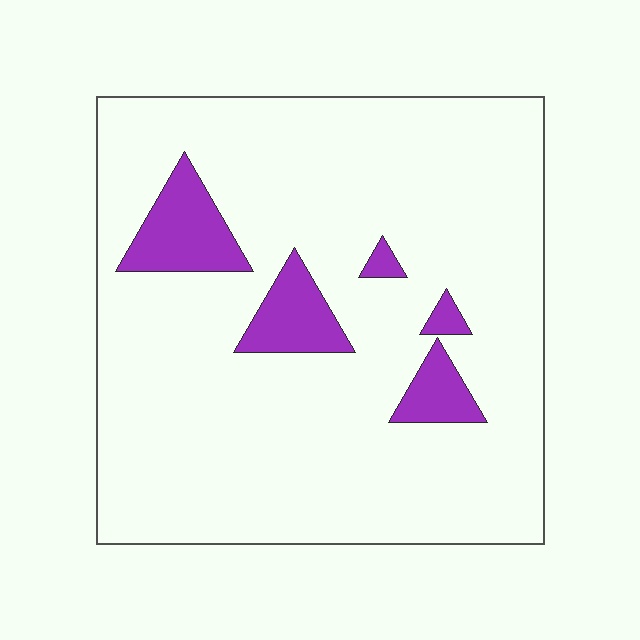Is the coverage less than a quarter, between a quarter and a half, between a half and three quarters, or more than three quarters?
Less than a quarter.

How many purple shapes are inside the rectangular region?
5.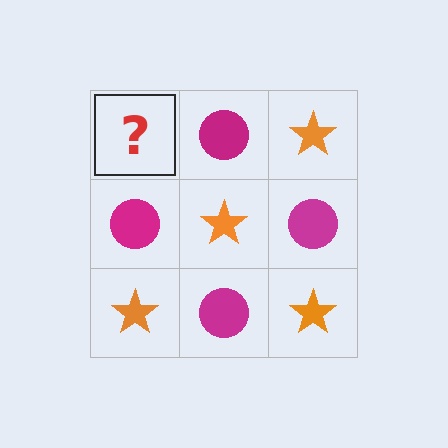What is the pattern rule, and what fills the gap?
The rule is that it alternates orange star and magenta circle in a checkerboard pattern. The gap should be filled with an orange star.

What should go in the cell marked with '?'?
The missing cell should contain an orange star.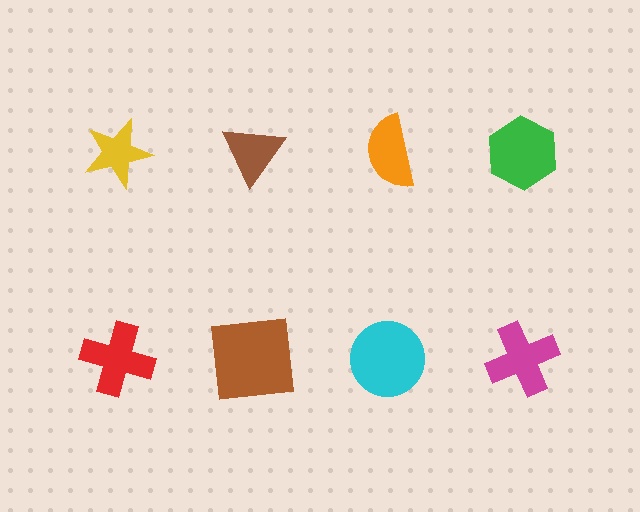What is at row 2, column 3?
A cyan circle.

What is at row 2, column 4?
A magenta cross.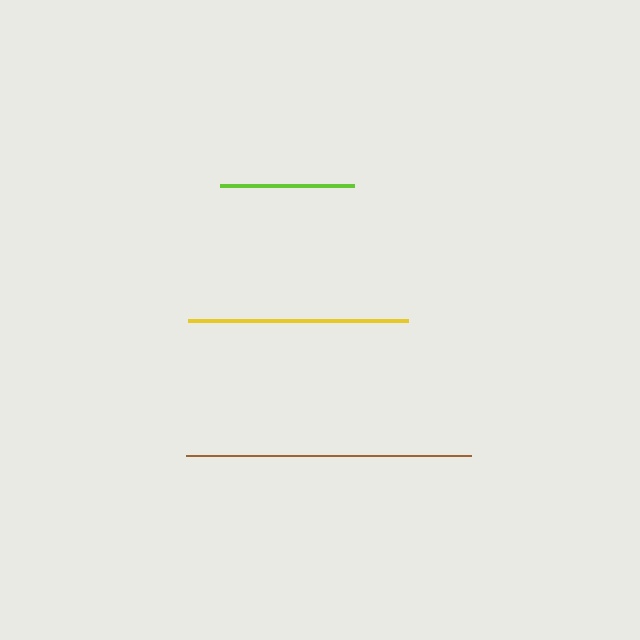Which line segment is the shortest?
The lime line is the shortest at approximately 134 pixels.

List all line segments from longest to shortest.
From longest to shortest: brown, yellow, lime.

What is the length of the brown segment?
The brown segment is approximately 285 pixels long.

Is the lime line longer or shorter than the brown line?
The brown line is longer than the lime line.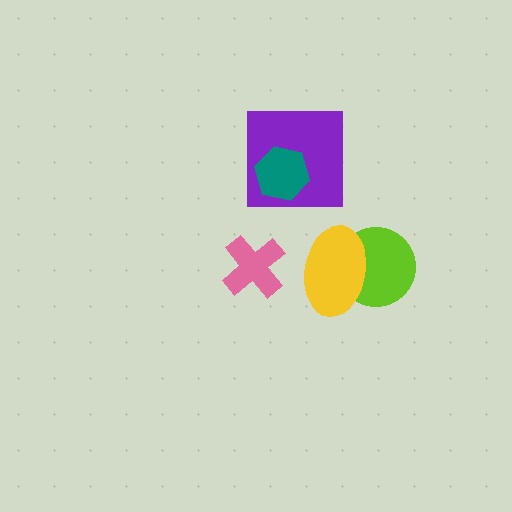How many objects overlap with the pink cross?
0 objects overlap with the pink cross.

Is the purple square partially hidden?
Yes, it is partially covered by another shape.